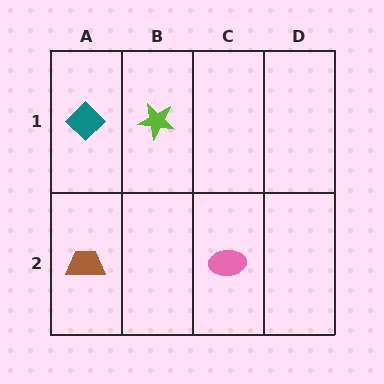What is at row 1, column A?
A teal diamond.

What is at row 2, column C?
A pink ellipse.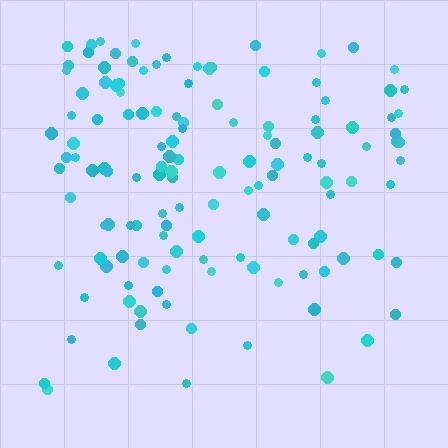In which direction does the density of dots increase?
From bottom to top, with the top side densest.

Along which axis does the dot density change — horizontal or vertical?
Vertical.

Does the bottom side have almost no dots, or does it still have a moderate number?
Still a moderate number, just noticeably fewer than the top.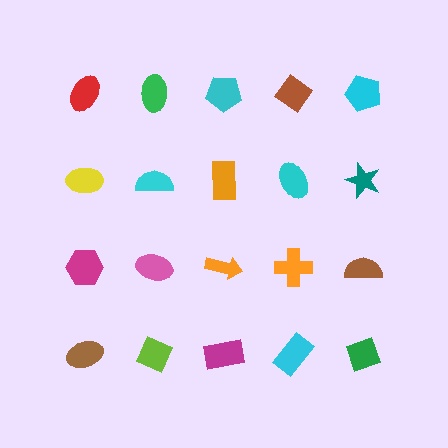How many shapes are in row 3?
5 shapes.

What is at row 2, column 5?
A teal star.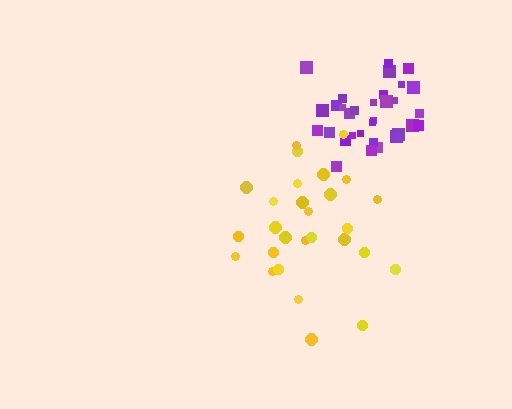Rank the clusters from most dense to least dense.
purple, yellow.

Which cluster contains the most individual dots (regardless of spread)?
Purple (34).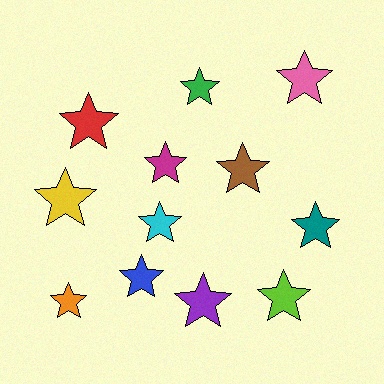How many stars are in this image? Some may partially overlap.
There are 12 stars.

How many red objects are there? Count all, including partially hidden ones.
There is 1 red object.